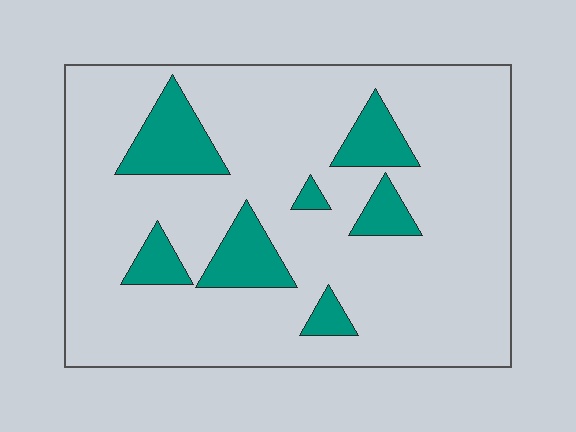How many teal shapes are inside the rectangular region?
7.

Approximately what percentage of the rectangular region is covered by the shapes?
Approximately 15%.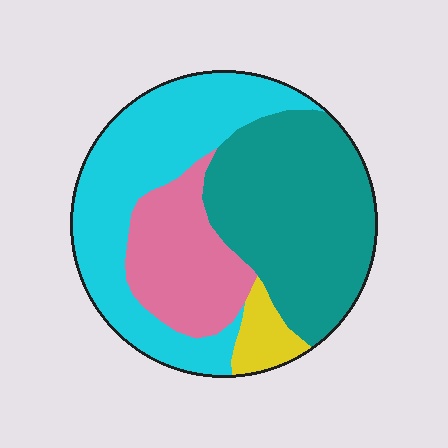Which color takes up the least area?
Yellow, at roughly 5%.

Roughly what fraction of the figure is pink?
Pink covers around 20% of the figure.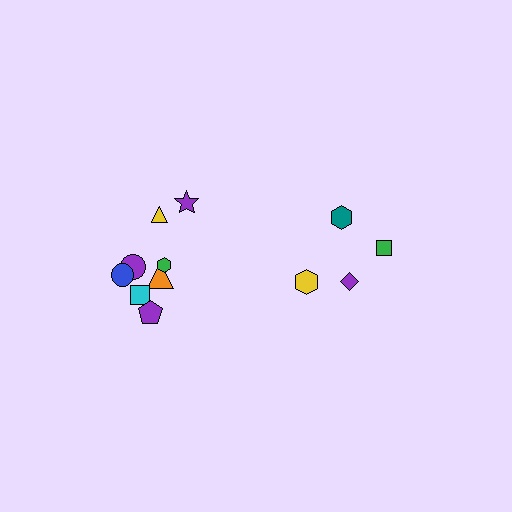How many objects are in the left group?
There are 8 objects.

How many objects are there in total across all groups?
There are 12 objects.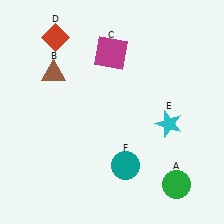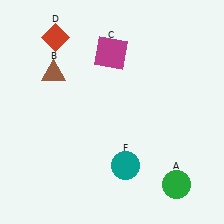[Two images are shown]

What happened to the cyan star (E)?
The cyan star (E) was removed in Image 2. It was in the bottom-right area of Image 1.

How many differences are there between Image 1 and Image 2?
There is 1 difference between the two images.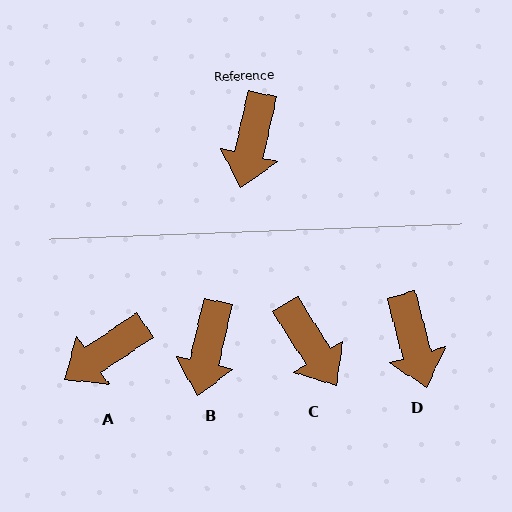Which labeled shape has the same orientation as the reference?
B.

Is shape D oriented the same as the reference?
No, it is off by about 28 degrees.